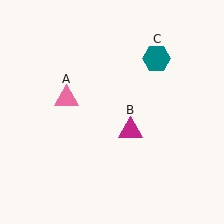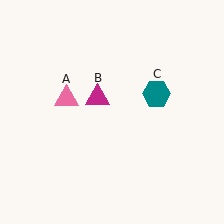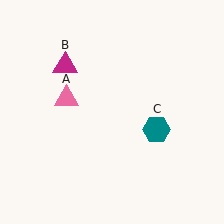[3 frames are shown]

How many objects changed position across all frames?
2 objects changed position: magenta triangle (object B), teal hexagon (object C).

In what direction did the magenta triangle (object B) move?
The magenta triangle (object B) moved up and to the left.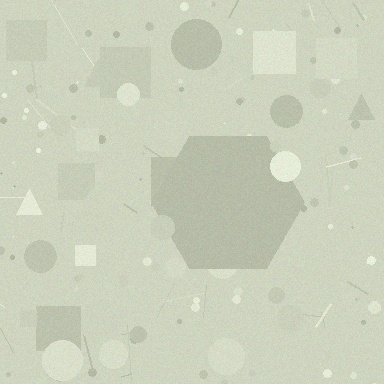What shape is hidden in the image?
A hexagon is hidden in the image.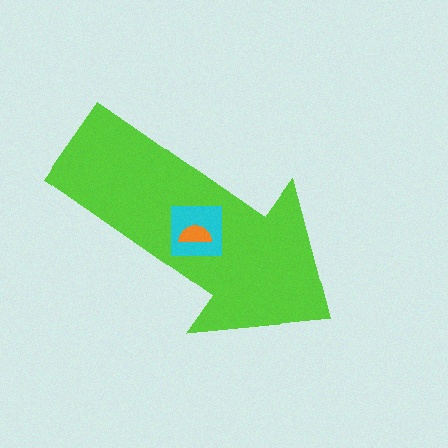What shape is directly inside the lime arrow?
The cyan square.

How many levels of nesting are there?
3.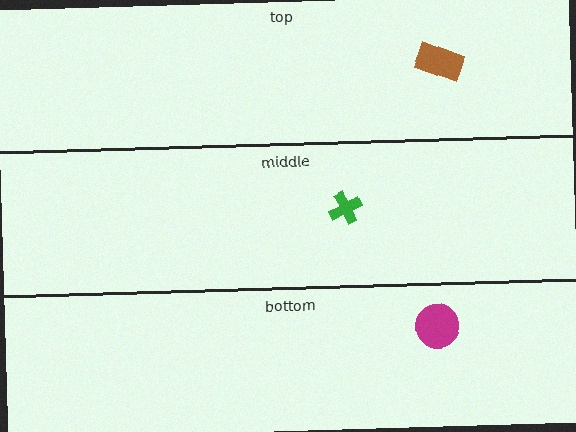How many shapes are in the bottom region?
1.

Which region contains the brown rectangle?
The top region.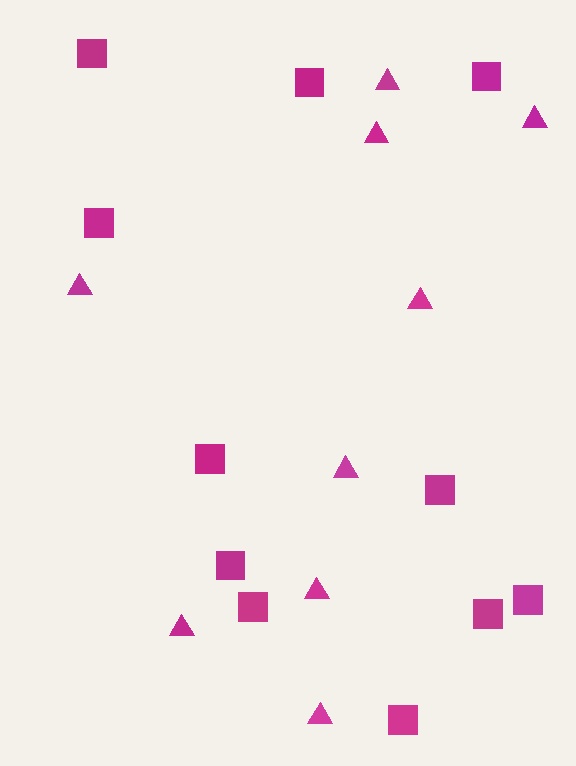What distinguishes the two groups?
There are 2 groups: one group of squares (11) and one group of triangles (9).